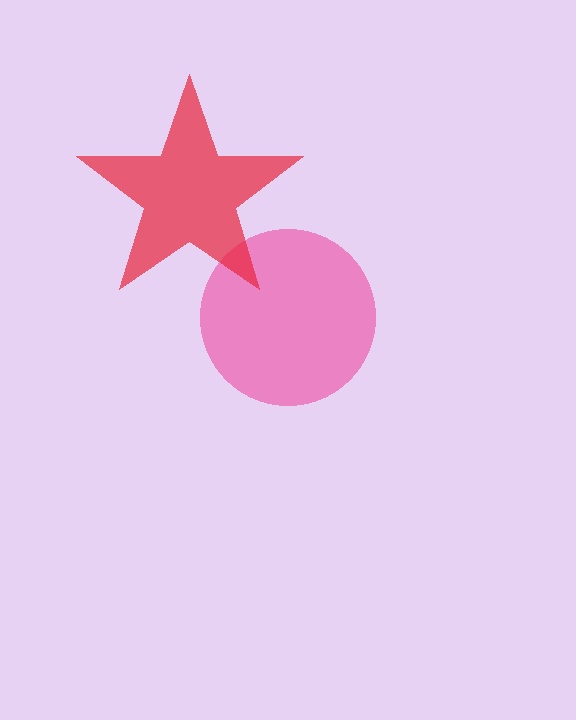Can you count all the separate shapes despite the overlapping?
Yes, there are 2 separate shapes.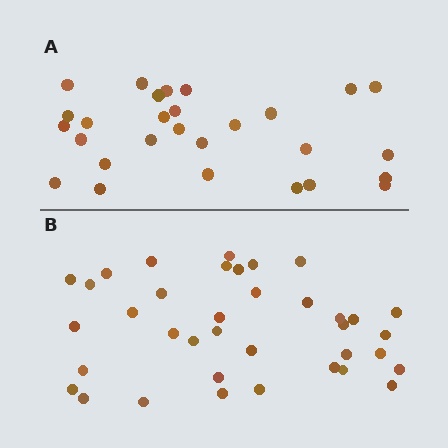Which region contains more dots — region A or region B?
Region B (the bottom region) has more dots.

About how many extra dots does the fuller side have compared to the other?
Region B has roughly 8 or so more dots than region A.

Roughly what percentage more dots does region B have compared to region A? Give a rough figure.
About 30% more.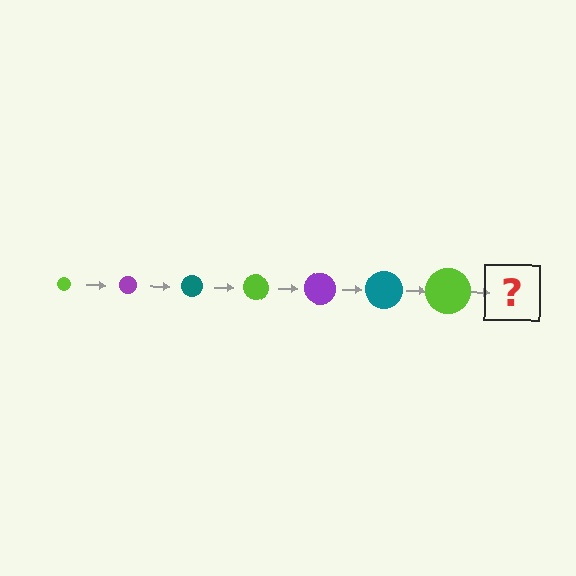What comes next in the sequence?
The next element should be a purple circle, larger than the previous one.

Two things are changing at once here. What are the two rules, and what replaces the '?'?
The two rules are that the circle grows larger each step and the color cycles through lime, purple, and teal. The '?' should be a purple circle, larger than the previous one.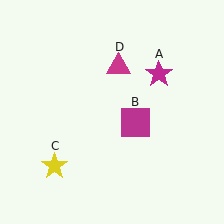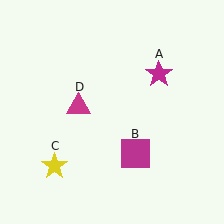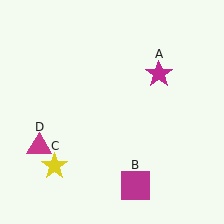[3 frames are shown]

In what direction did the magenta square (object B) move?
The magenta square (object B) moved down.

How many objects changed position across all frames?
2 objects changed position: magenta square (object B), magenta triangle (object D).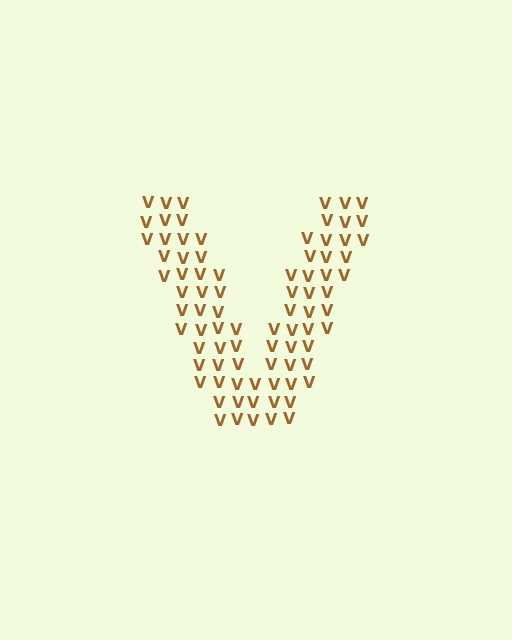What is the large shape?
The large shape is the letter V.